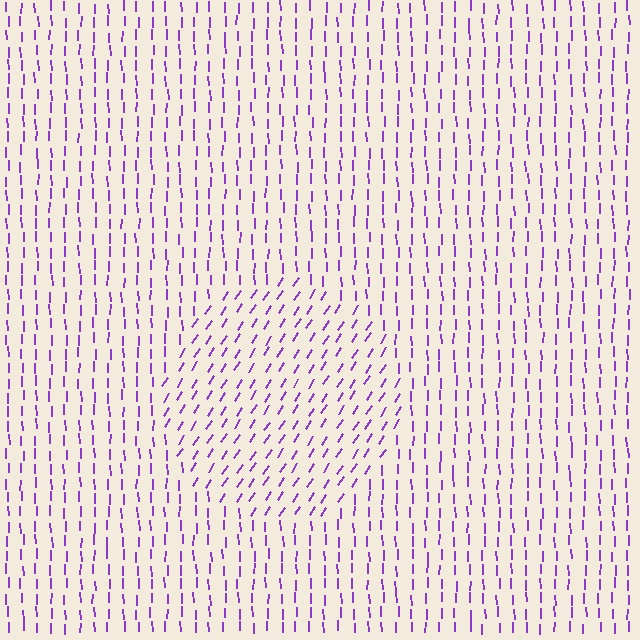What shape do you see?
I see a circle.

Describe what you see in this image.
The image is filled with small purple line segments. A circle region in the image has lines oriented differently from the surrounding lines, creating a visible texture boundary.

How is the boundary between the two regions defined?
The boundary is defined purely by a change in line orientation (approximately 34 degrees difference). All lines are the same color and thickness.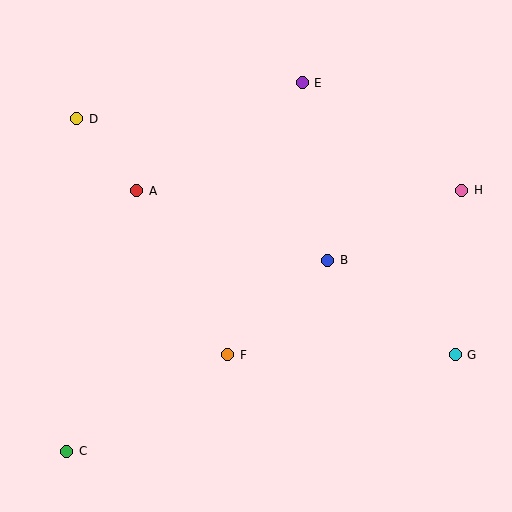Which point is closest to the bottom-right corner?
Point G is closest to the bottom-right corner.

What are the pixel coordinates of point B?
Point B is at (328, 260).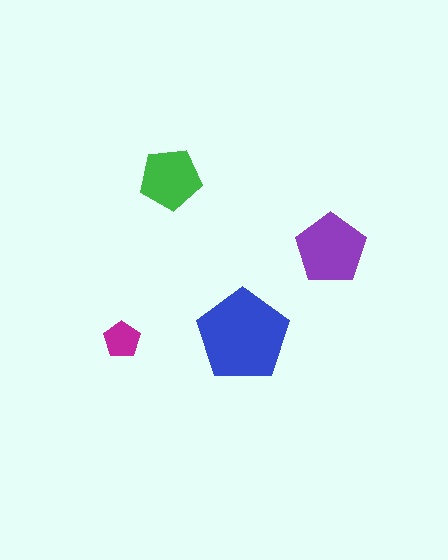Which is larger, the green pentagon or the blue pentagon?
The blue one.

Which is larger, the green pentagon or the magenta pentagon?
The green one.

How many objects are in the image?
There are 4 objects in the image.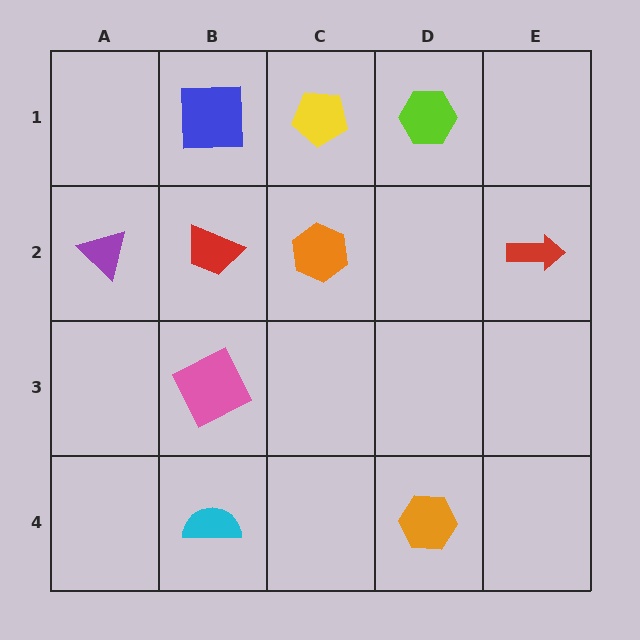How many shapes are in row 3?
1 shape.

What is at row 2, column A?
A purple triangle.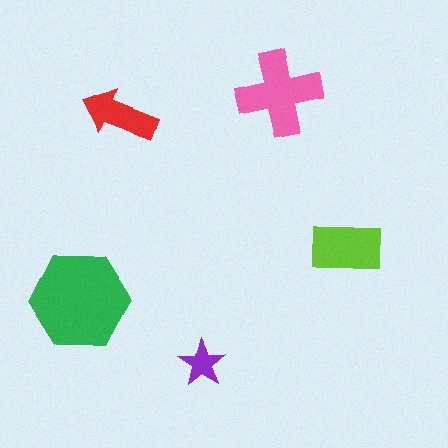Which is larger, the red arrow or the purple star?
The red arrow.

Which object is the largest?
The green hexagon.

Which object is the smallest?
The purple star.